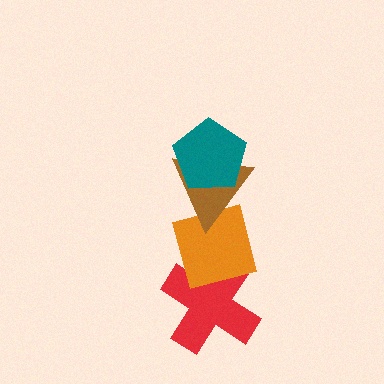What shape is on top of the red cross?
The orange square is on top of the red cross.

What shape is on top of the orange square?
The brown triangle is on top of the orange square.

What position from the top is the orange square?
The orange square is 3rd from the top.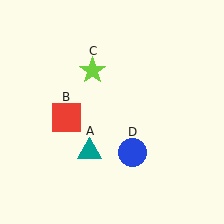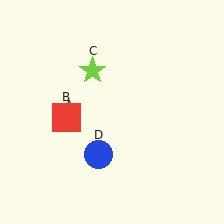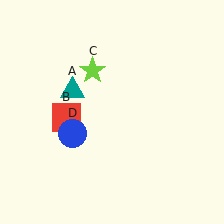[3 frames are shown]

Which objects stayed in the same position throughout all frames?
Red square (object B) and lime star (object C) remained stationary.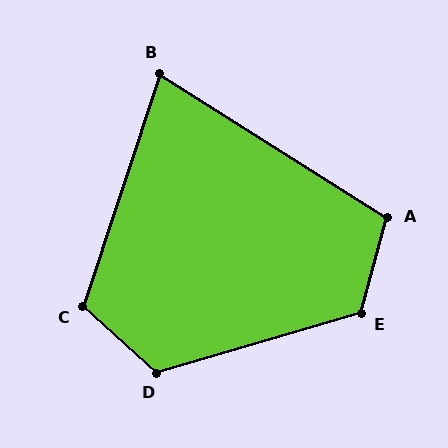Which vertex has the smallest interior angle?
B, at approximately 76 degrees.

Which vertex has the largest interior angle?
E, at approximately 122 degrees.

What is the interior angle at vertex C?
Approximately 114 degrees (obtuse).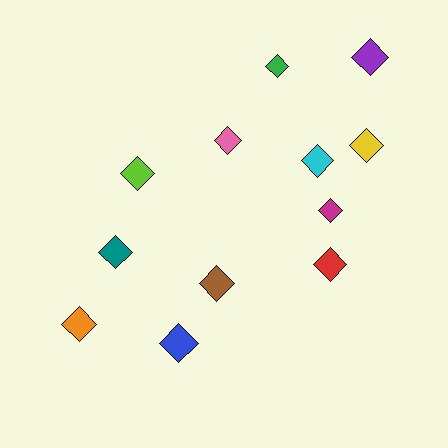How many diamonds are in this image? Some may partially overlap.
There are 12 diamonds.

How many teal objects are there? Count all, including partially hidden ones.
There is 1 teal object.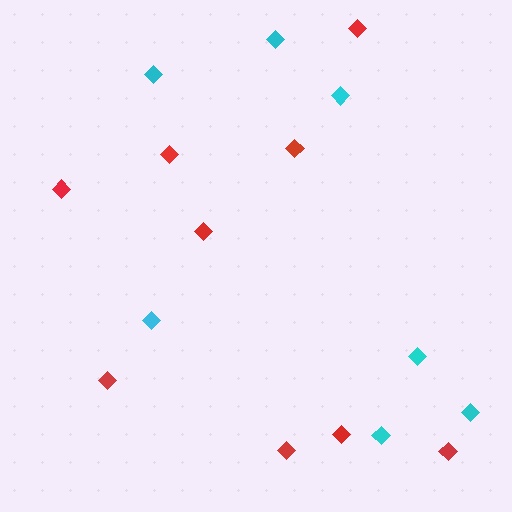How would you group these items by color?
There are 2 groups: one group of red diamonds (9) and one group of cyan diamonds (7).